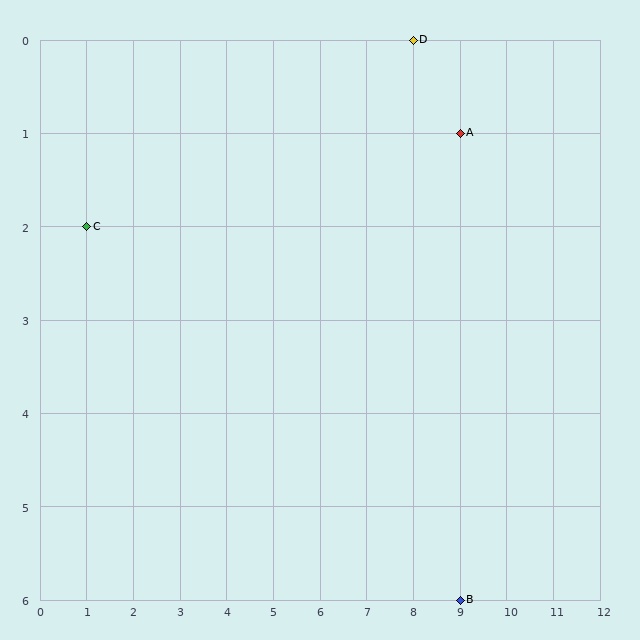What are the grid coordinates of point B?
Point B is at grid coordinates (9, 6).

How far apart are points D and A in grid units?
Points D and A are 1 column and 1 row apart (about 1.4 grid units diagonally).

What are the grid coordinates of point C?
Point C is at grid coordinates (1, 2).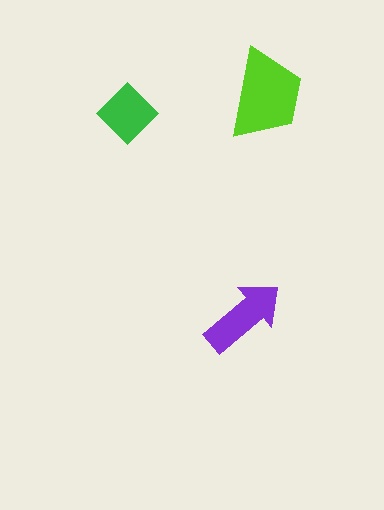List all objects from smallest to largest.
The green diamond, the purple arrow, the lime trapezoid.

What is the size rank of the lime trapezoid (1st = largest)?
1st.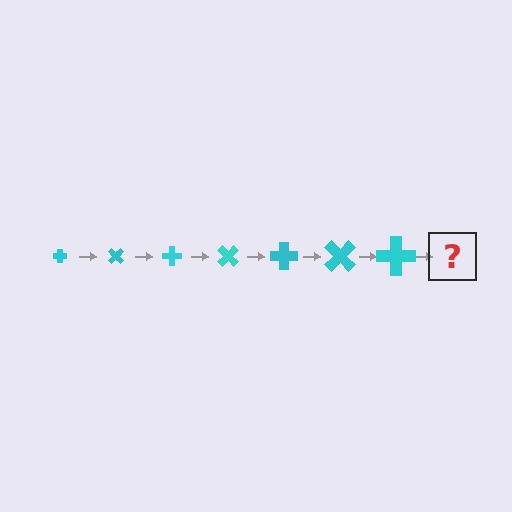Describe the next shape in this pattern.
It should be a cross, larger than the previous one and rotated 315 degrees from the start.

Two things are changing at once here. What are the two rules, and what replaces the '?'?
The two rules are that the cross grows larger each step and it rotates 45 degrees each step. The '?' should be a cross, larger than the previous one and rotated 315 degrees from the start.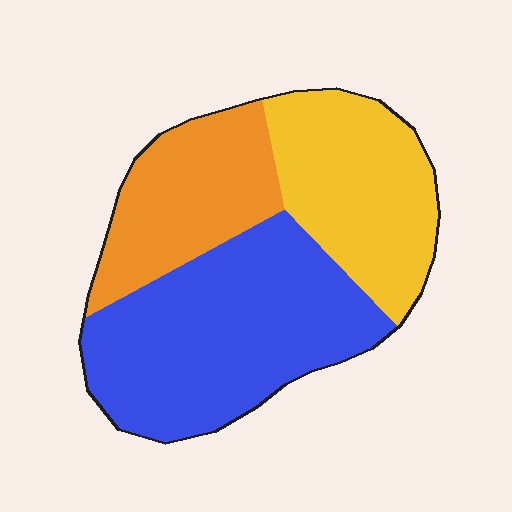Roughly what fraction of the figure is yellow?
Yellow covers 29% of the figure.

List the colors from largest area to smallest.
From largest to smallest: blue, yellow, orange.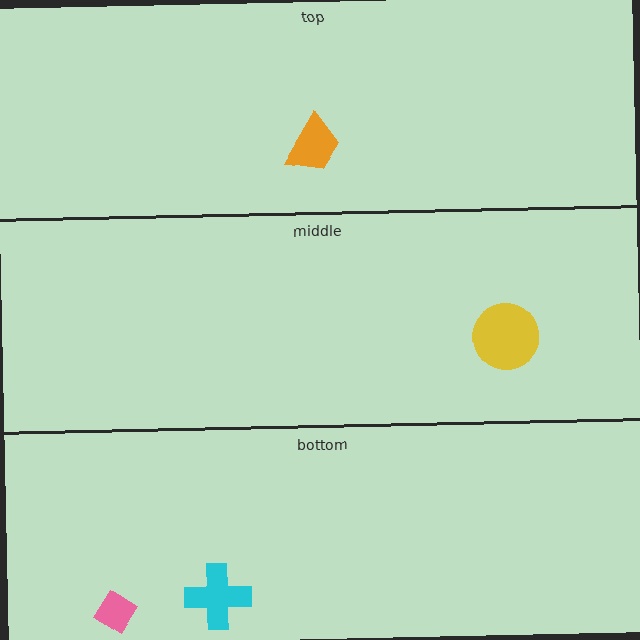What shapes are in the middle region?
The yellow circle.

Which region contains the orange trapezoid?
The top region.